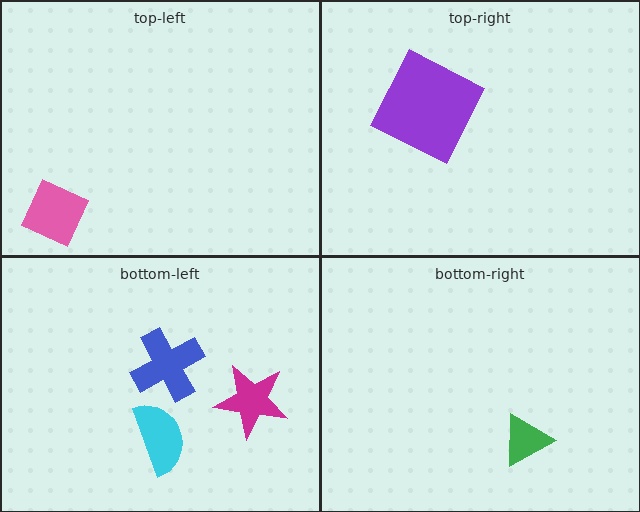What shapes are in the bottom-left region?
The cyan semicircle, the magenta star, the blue cross.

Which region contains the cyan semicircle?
The bottom-left region.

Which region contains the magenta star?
The bottom-left region.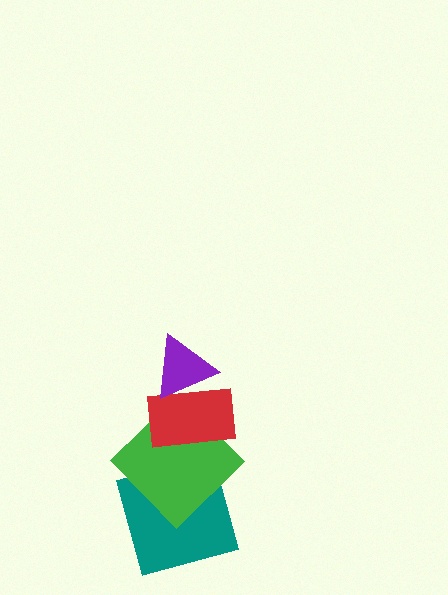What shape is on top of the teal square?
The green diamond is on top of the teal square.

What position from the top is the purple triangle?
The purple triangle is 1st from the top.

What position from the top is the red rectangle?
The red rectangle is 2nd from the top.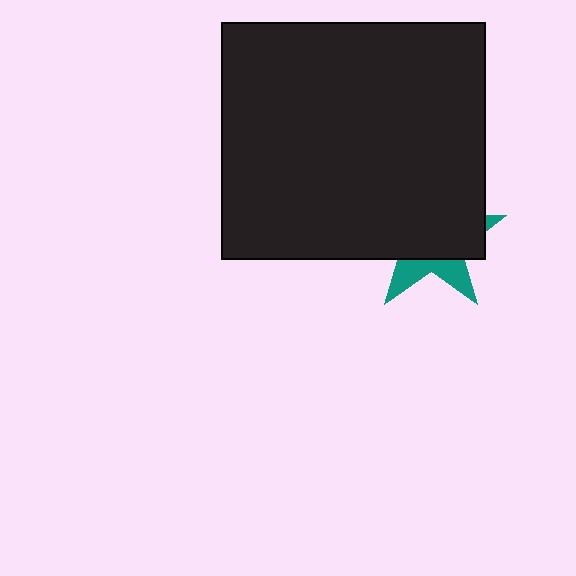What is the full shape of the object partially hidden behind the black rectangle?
The partially hidden object is a teal star.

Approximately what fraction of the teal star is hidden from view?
Roughly 69% of the teal star is hidden behind the black rectangle.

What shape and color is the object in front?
The object in front is a black rectangle.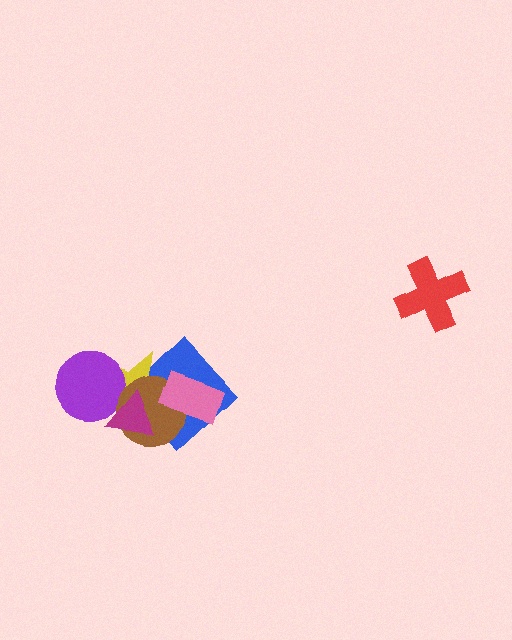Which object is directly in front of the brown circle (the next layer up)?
The magenta triangle is directly in front of the brown circle.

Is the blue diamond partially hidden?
Yes, it is partially covered by another shape.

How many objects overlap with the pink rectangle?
3 objects overlap with the pink rectangle.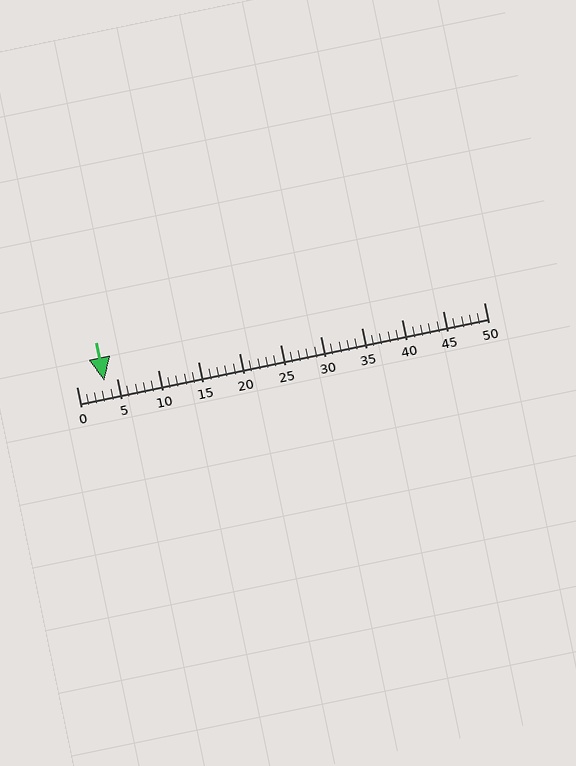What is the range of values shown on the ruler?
The ruler shows values from 0 to 50.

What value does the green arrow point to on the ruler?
The green arrow points to approximately 3.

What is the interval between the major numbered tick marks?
The major tick marks are spaced 5 units apart.